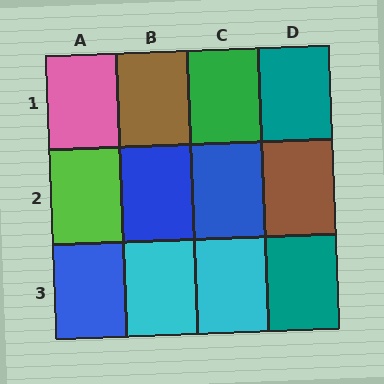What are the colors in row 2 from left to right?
Lime, blue, blue, brown.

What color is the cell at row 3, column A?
Blue.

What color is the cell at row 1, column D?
Teal.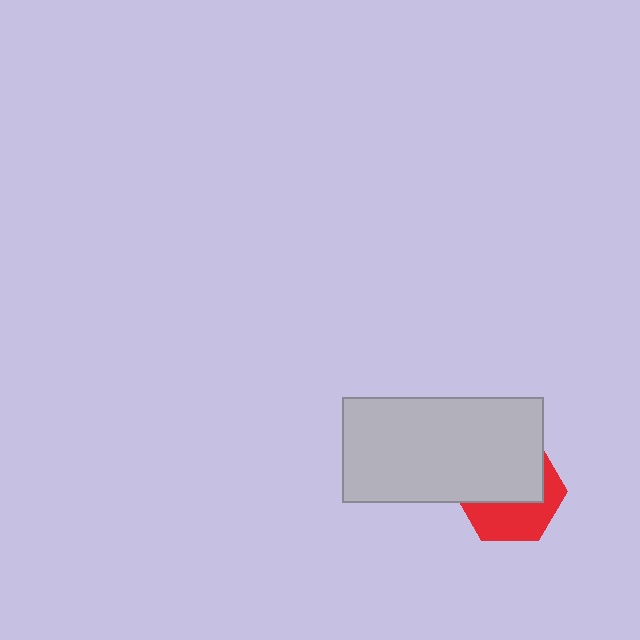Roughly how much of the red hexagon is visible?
A small part of it is visible (roughly 44%).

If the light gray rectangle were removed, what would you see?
You would see the complete red hexagon.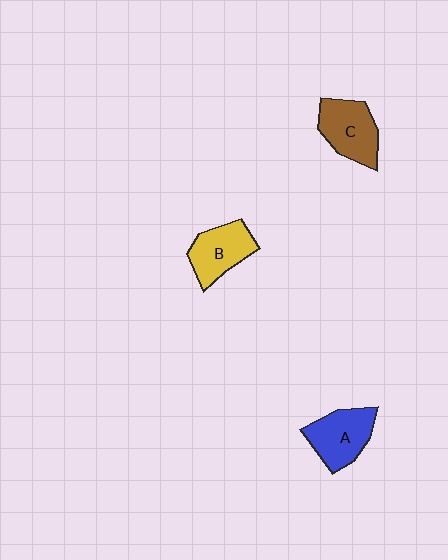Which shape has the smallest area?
Shape B (yellow).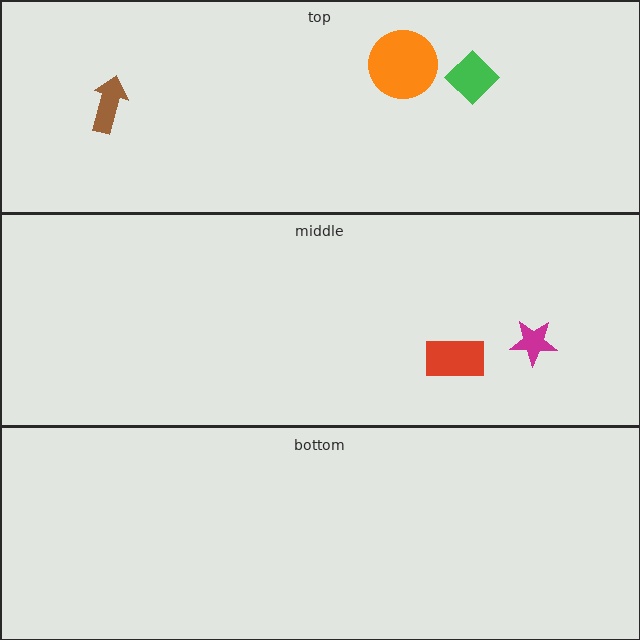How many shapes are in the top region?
3.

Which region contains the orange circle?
The top region.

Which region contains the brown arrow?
The top region.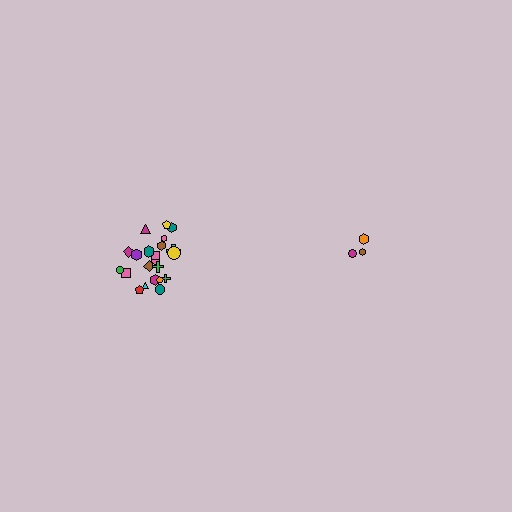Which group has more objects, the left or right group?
The left group.